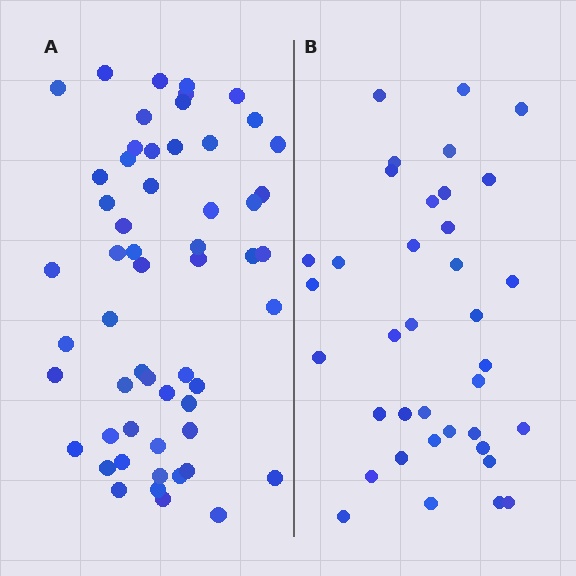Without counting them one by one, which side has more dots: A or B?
Region A (the left region) has more dots.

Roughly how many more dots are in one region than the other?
Region A has approximately 20 more dots than region B.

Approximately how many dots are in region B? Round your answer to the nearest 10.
About 40 dots. (The exact count is 37, which rounds to 40.)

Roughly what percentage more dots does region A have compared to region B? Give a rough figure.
About 50% more.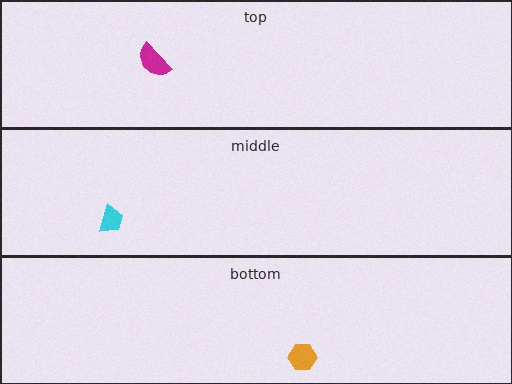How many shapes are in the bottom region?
1.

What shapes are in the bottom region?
The orange hexagon.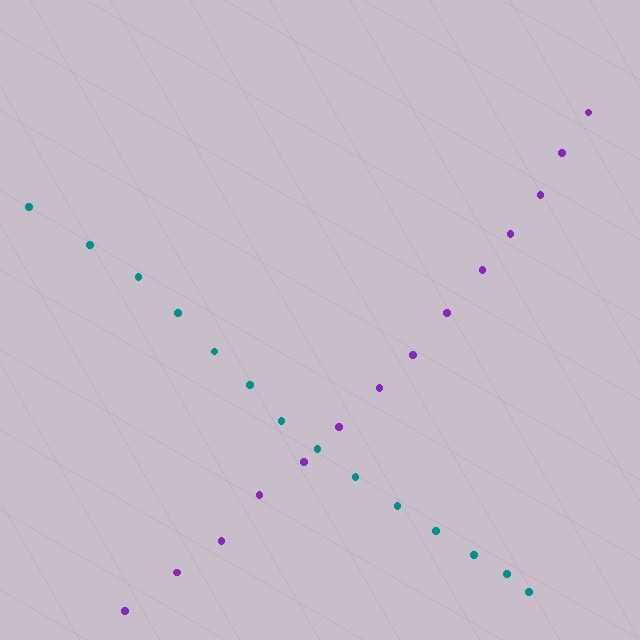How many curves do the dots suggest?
There are 2 distinct paths.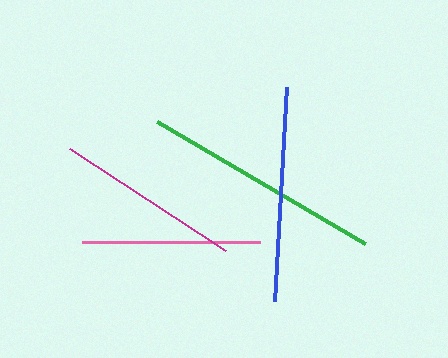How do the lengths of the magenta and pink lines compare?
The magenta and pink lines are approximately the same length.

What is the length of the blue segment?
The blue segment is approximately 214 pixels long.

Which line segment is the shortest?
The pink line is the shortest at approximately 178 pixels.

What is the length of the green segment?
The green segment is approximately 241 pixels long.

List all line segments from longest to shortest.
From longest to shortest: green, blue, magenta, pink.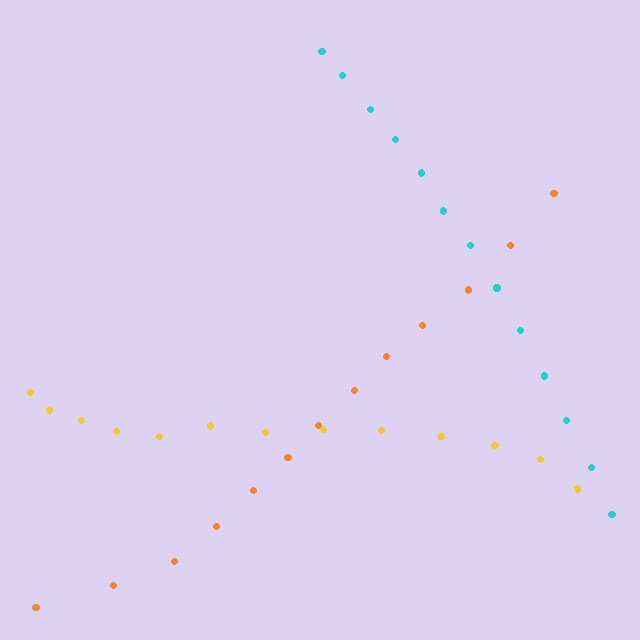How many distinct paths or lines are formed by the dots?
There are 3 distinct paths.